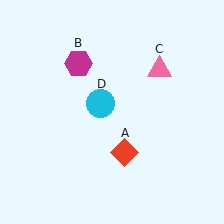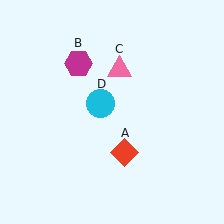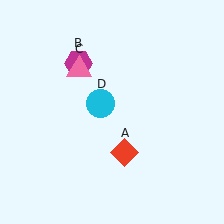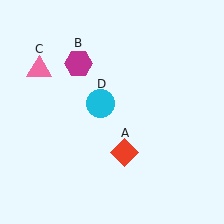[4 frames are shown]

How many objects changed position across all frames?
1 object changed position: pink triangle (object C).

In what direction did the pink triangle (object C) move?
The pink triangle (object C) moved left.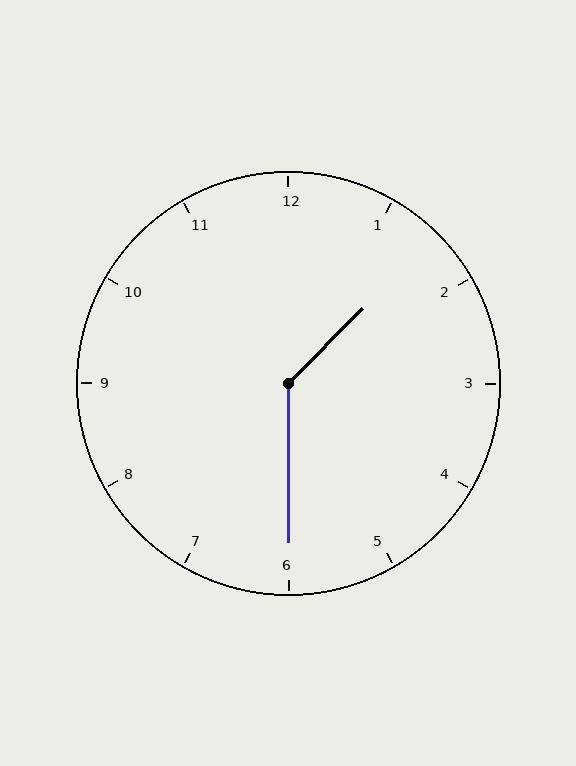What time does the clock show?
1:30.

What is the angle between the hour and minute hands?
Approximately 135 degrees.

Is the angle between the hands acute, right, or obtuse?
It is obtuse.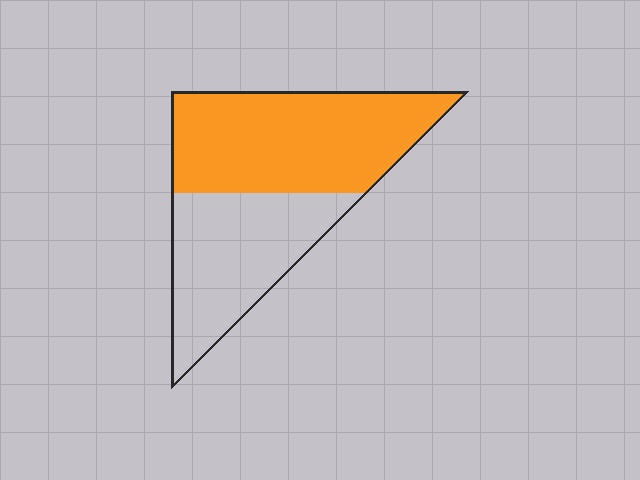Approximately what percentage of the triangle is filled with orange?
Approximately 55%.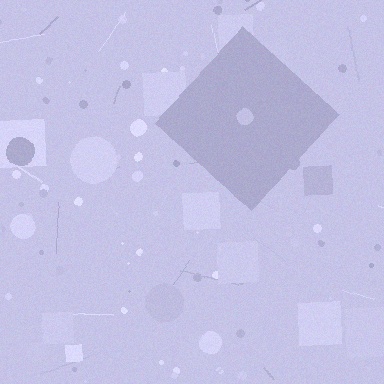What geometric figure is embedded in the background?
A diamond is embedded in the background.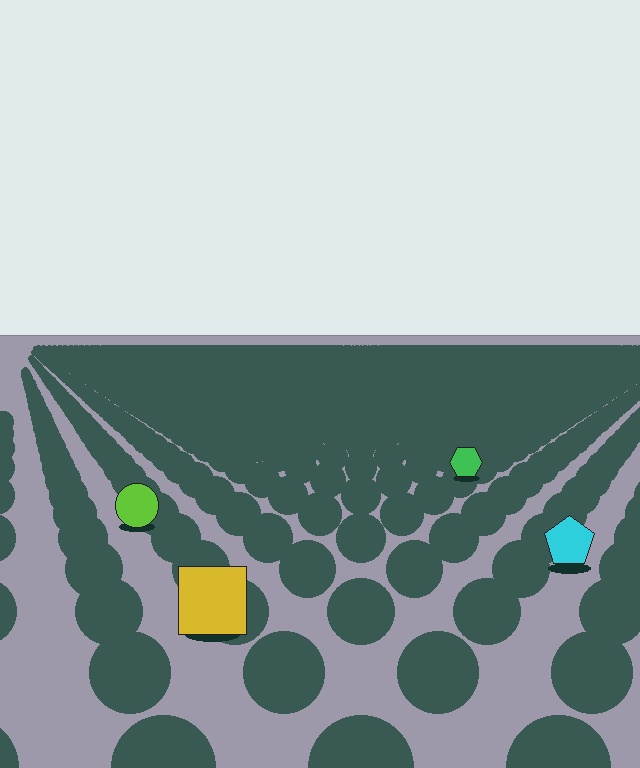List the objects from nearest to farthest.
From nearest to farthest: the yellow square, the cyan pentagon, the lime circle, the green hexagon.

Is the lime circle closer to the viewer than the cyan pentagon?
No. The cyan pentagon is closer — you can tell from the texture gradient: the ground texture is coarser near it.